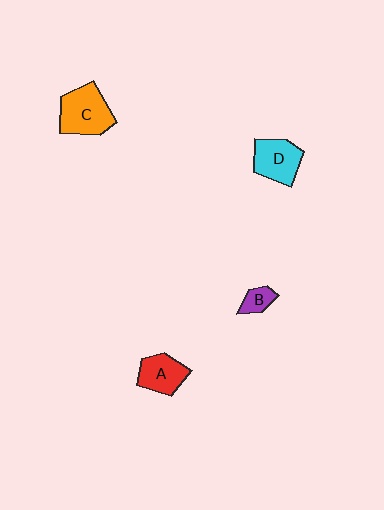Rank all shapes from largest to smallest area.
From largest to smallest: C (orange), D (cyan), A (red), B (purple).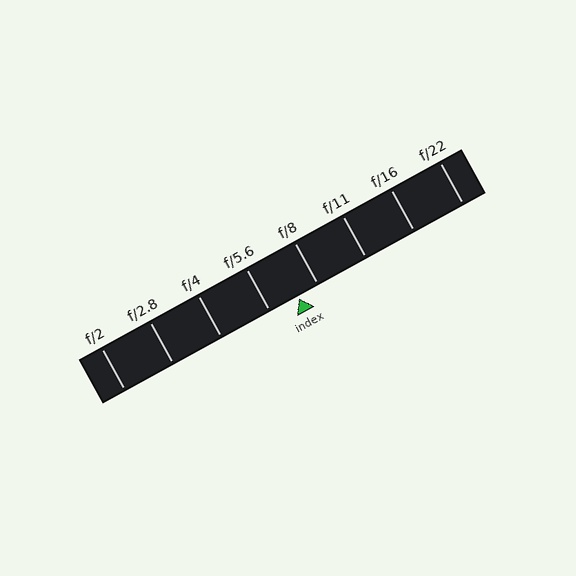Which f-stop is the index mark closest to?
The index mark is closest to f/8.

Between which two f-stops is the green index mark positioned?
The index mark is between f/5.6 and f/8.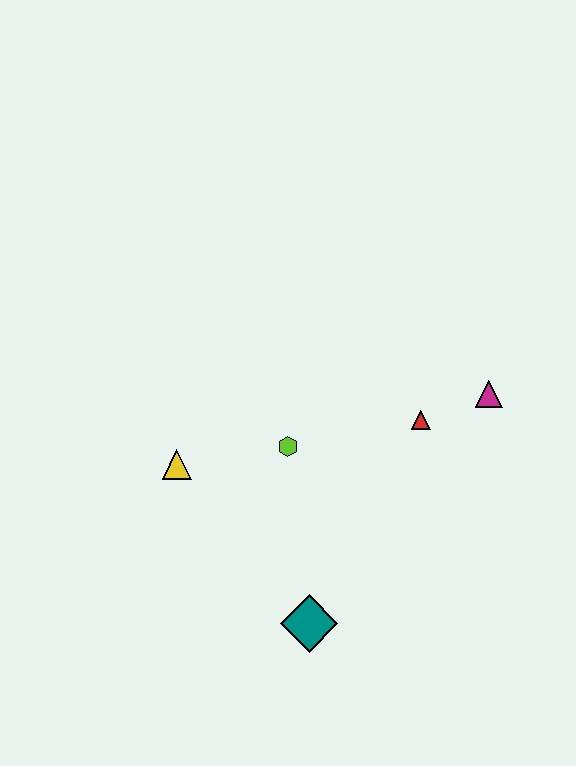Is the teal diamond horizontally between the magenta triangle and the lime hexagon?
Yes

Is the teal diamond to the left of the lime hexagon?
No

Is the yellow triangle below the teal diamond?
No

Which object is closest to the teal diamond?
The lime hexagon is closest to the teal diamond.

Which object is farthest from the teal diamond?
The magenta triangle is farthest from the teal diamond.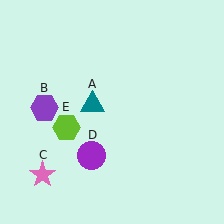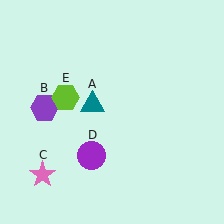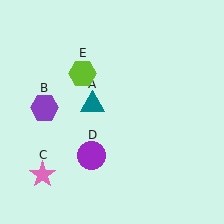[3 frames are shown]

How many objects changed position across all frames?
1 object changed position: lime hexagon (object E).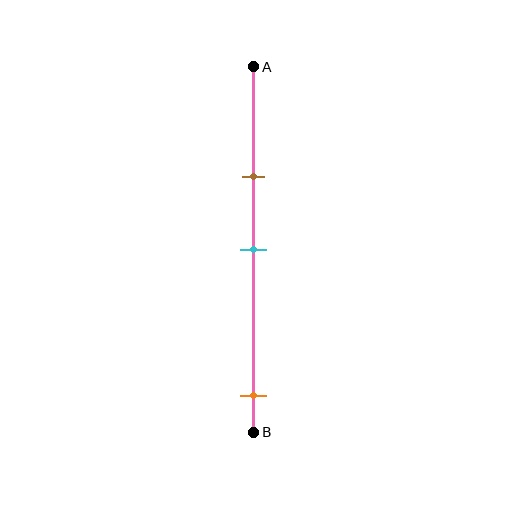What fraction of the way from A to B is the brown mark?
The brown mark is approximately 30% (0.3) of the way from A to B.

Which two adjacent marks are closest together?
The brown and cyan marks are the closest adjacent pair.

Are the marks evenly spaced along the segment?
No, the marks are not evenly spaced.